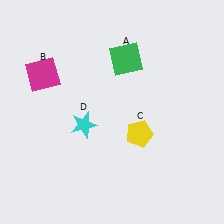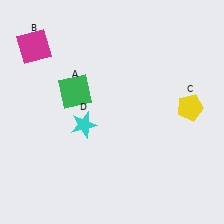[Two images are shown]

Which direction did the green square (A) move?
The green square (A) moved left.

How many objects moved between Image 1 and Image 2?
3 objects moved between the two images.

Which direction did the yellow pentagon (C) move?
The yellow pentagon (C) moved right.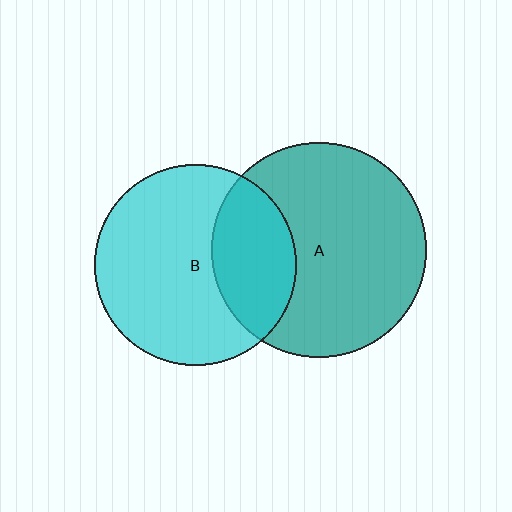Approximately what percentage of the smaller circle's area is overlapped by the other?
Approximately 30%.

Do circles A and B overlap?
Yes.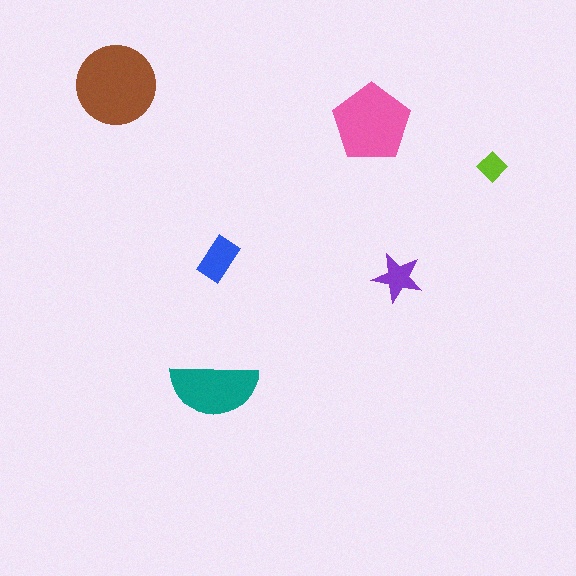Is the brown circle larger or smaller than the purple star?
Larger.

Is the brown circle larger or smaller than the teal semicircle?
Larger.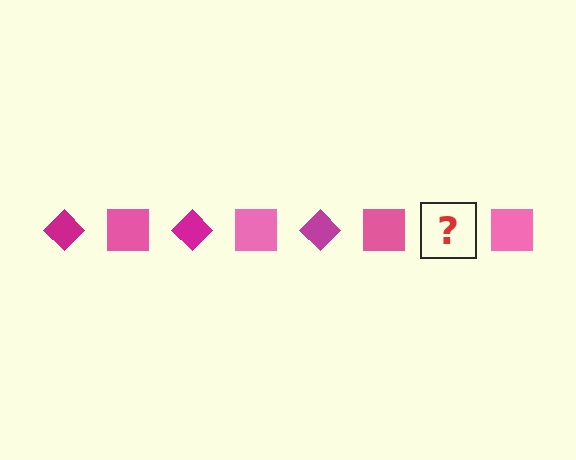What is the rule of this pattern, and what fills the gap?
The rule is that the pattern alternates between magenta diamond and pink square. The gap should be filled with a magenta diamond.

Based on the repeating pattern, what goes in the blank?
The blank should be a magenta diamond.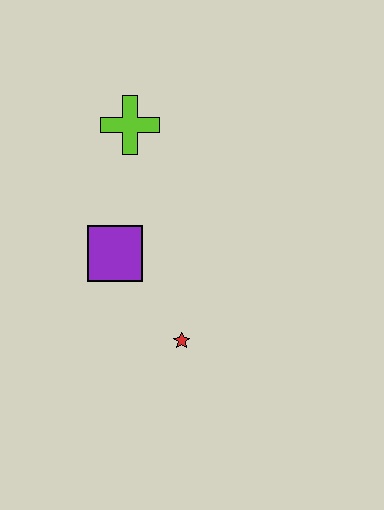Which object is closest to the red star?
The purple square is closest to the red star.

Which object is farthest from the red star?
The lime cross is farthest from the red star.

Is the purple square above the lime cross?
No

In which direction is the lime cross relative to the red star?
The lime cross is above the red star.